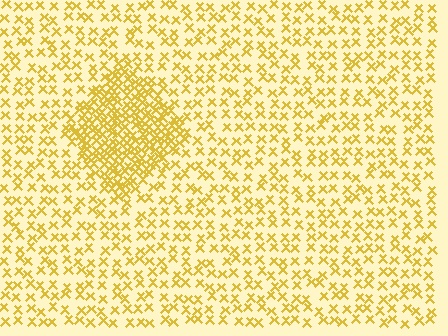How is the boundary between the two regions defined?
The boundary is defined by a change in element density (approximately 2.5x ratio). All elements are the same color, size, and shape.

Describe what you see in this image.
The image contains small yellow elements arranged at two different densities. A diamond-shaped region is visible where the elements are more densely packed than the surrounding area.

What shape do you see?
I see a diamond.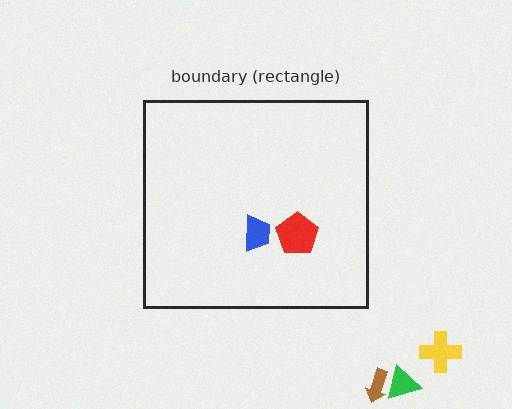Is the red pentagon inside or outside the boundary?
Inside.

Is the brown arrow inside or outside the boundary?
Outside.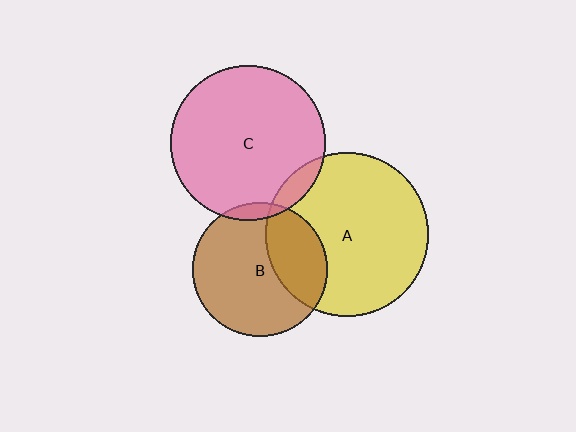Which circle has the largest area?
Circle A (yellow).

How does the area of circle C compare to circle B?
Approximately 1.3 times.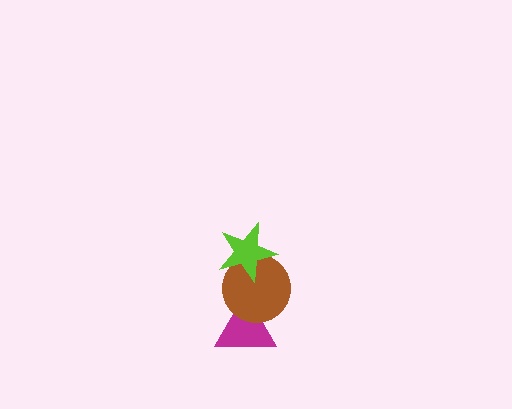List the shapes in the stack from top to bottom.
From top to bottom: the lime star, the brown circle, the magenta triangle.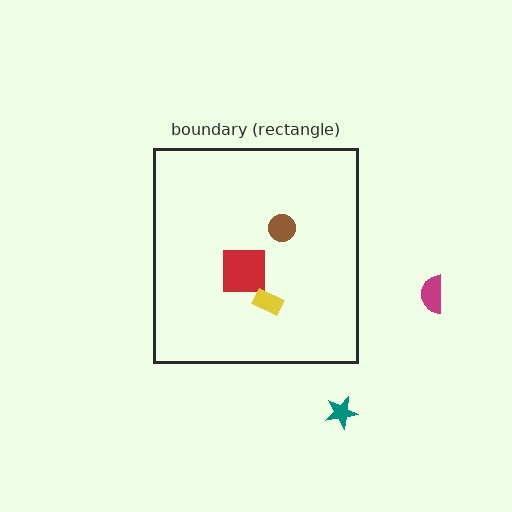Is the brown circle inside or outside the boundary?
Inside.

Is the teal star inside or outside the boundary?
Outside.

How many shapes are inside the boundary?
3 inside, 2 outside.